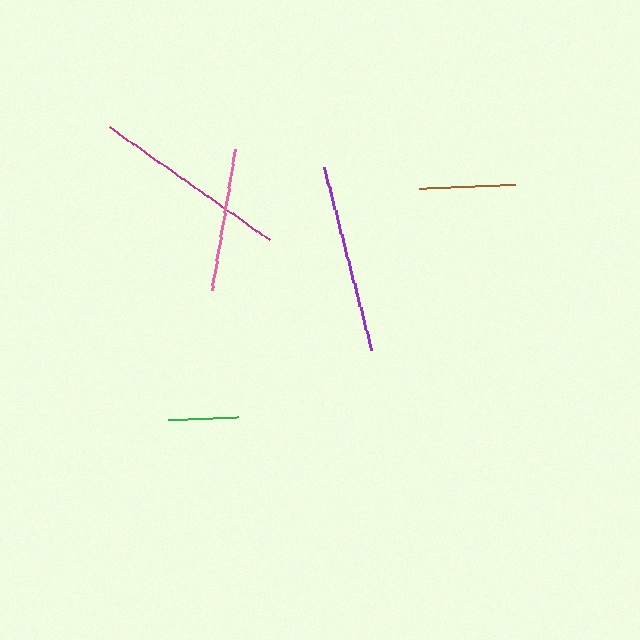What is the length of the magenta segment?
The magenta segment is approximately 196 pixels long.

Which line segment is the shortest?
The green line is the shortest at approximately 70 pixels.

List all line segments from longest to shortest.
From longest to shortest: magenta, purple, pink, brown, green.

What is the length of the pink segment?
The pink segment is approximately 143 pixels long.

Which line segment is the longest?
The magenta line is the longest at approximately 196 pixels.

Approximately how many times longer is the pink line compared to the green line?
The pink line is approximately 2.0 times the length of the green line.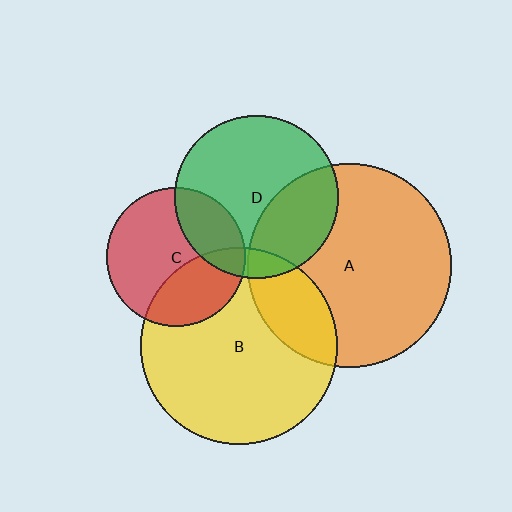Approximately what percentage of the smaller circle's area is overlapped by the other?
Approximately 35%.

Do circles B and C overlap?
Yes.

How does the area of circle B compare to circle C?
Approximately 2.0 times.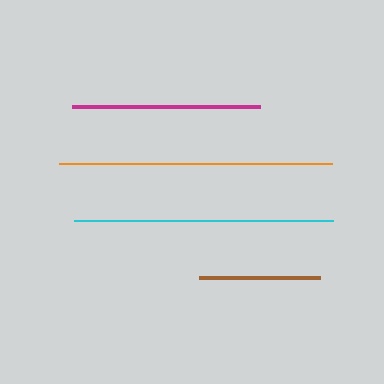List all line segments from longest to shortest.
From longest to shortest: orange, cyan, magenta, brown.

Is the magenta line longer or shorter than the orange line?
The orange line is longer than the magenta line.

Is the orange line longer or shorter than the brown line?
The orange line is longer than the brown line.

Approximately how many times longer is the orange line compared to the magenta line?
The orange line is approximately 1.5 times the length of the magenta line.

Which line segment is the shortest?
The brown line is the shortest at approximately 121 pixels.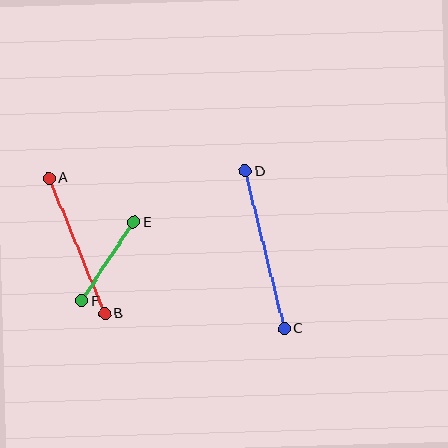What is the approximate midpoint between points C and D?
The midpoint is at approximately (265, 250) pixels.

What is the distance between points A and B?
The distance is approximately 146 pixels.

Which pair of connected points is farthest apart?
Points C and D are farthest apart.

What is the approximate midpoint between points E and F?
The midpoint is at approximately (108, 262) pixels.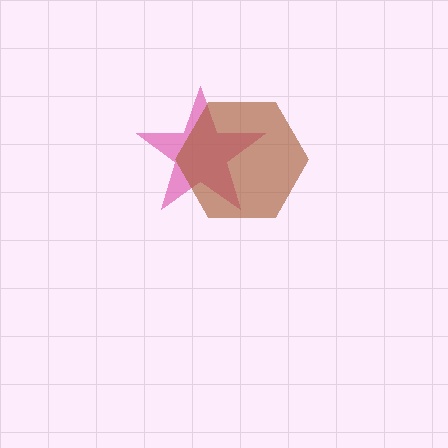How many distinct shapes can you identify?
There are 2 distinct shapes: a pink star, a brown hexagon.